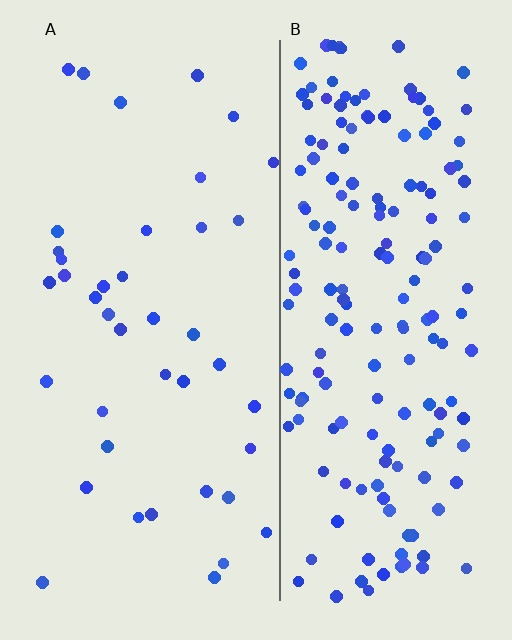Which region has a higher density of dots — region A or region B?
B (the right).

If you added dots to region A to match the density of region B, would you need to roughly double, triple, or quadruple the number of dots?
Approximately quadruple.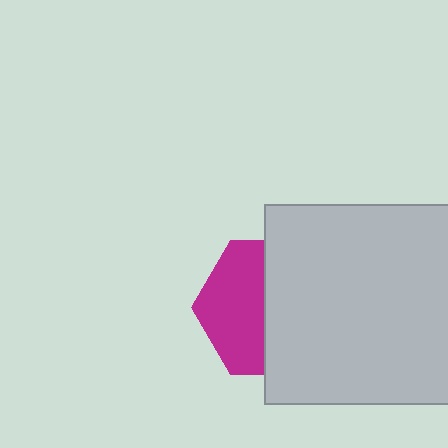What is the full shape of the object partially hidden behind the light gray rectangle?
The partially hidden object is a magenta hexagon.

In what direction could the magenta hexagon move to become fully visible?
The magenta hexagon could move left. That would shift it out from behind the light gray rectangle entirely.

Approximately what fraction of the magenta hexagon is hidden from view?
Roughly 55% of the magenta hexagon is hidden behind the light gray rectangle.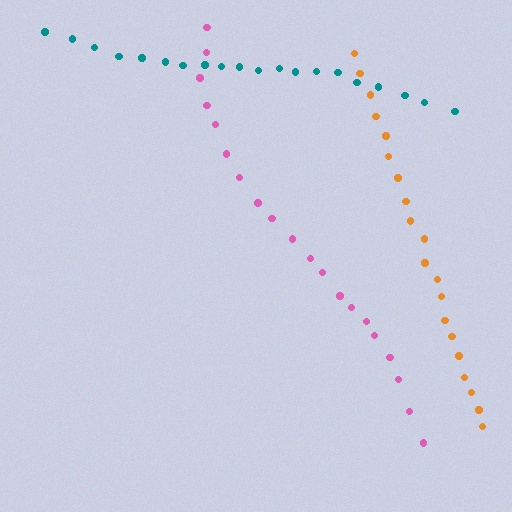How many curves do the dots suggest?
There are 3 distinct paths.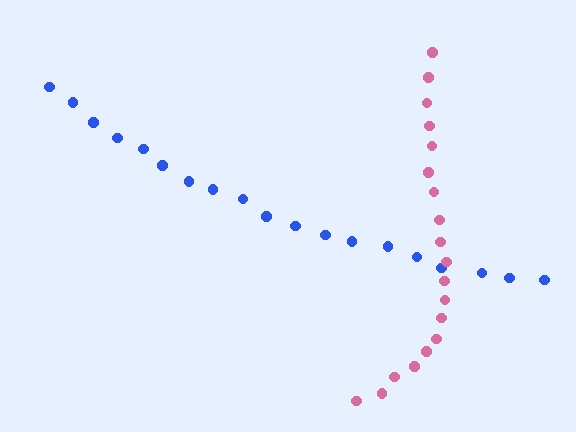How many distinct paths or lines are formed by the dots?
There are 2 distinct paths.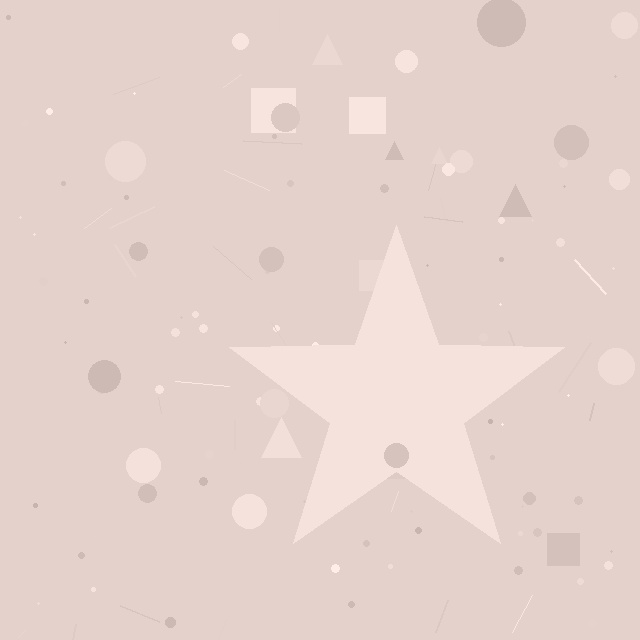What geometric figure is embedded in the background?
A star is embedded in the background.